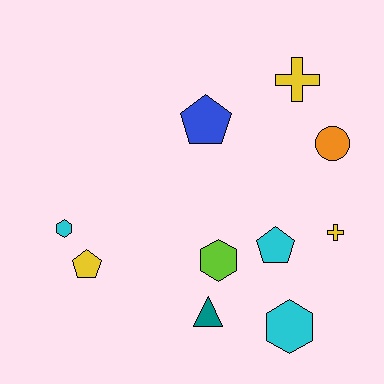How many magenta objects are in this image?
There are no magenta objects.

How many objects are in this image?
There are 10 objects.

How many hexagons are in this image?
There are 3 hexagons.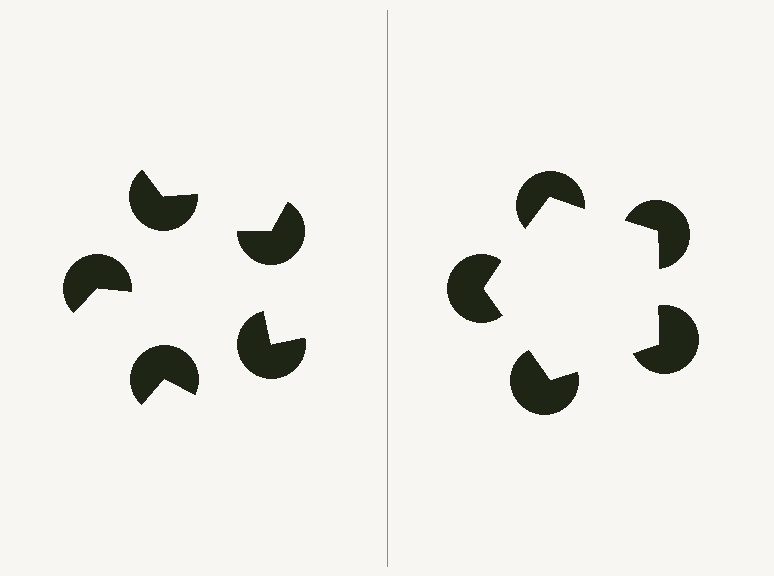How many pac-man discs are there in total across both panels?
10 — 5 on each side.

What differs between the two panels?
The pac-man discs are positioned identically on both sides; only the wedge orientations differ. On the right they align to a pentagon; on the left they are misaligned.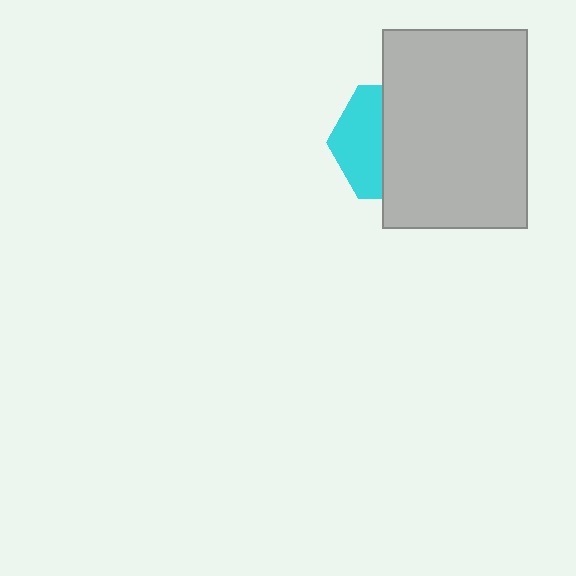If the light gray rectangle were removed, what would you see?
You would see the complete cyan hexagon.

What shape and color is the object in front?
The object in front is a light gray rectangle.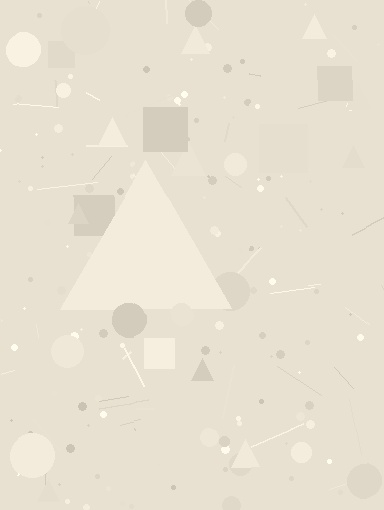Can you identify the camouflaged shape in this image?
The camouflaged shape is a triangle.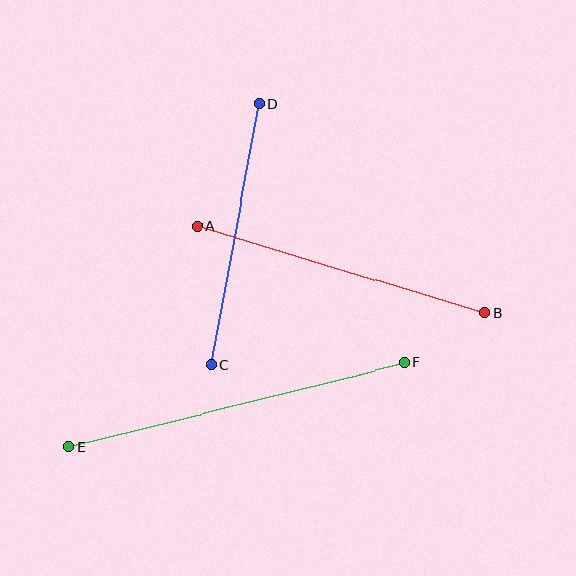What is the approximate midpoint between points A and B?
The midpoint is at approximately (341, 269) pixels.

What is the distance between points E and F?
The distance is approximately 346 pixels.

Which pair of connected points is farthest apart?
Points E and F are farthest apart.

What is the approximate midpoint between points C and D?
The midpoint is at approximately (235, 234) pixels.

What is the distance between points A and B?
The distance is approximately 301 pixels.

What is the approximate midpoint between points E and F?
The midpoint is at approximately (237, 405) pixels.